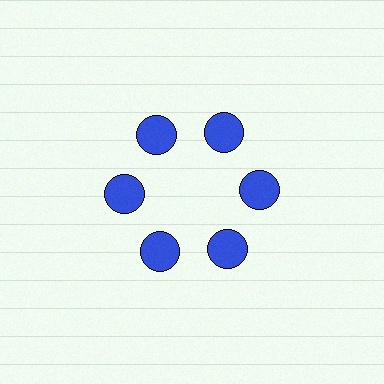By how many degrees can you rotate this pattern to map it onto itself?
The pattern maps onto itself every 60 degrees of rotation.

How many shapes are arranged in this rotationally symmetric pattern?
There are 6 shapes, arranged in 6 groups of 1.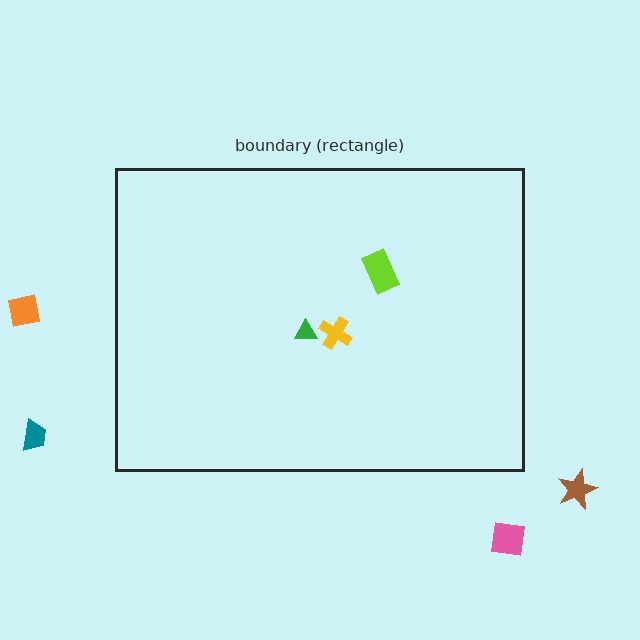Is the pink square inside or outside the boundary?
Outside.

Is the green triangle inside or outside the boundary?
Inside.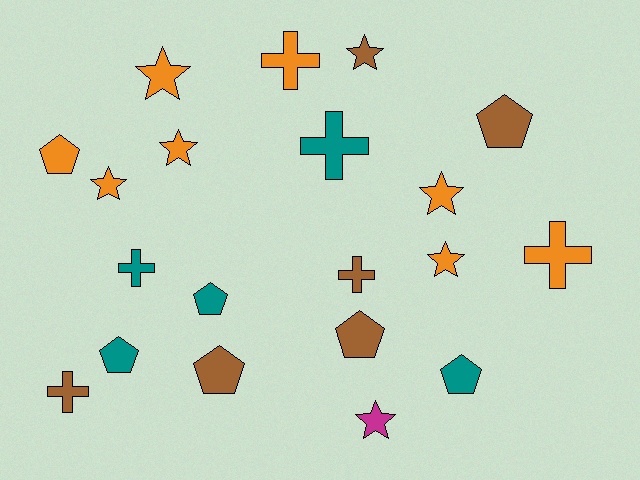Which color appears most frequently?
Orange, with 8 objects.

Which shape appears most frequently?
Pentagon, with 7 objects.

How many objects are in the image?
There are 20 objects.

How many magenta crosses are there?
There are no magenta crosses.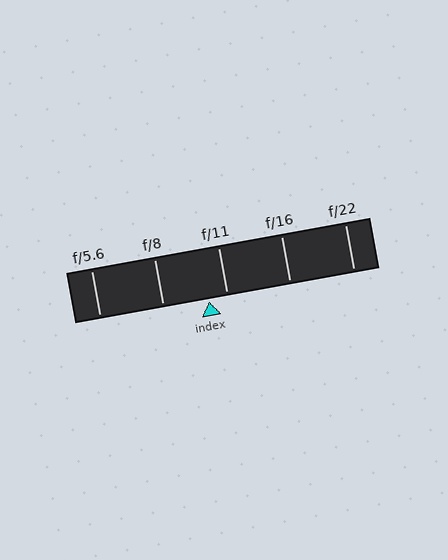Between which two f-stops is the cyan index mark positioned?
The index mark is between f/8 and f/11.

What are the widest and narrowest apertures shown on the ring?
The widest aperture shown is f/5.6 and the narrowest is f/22.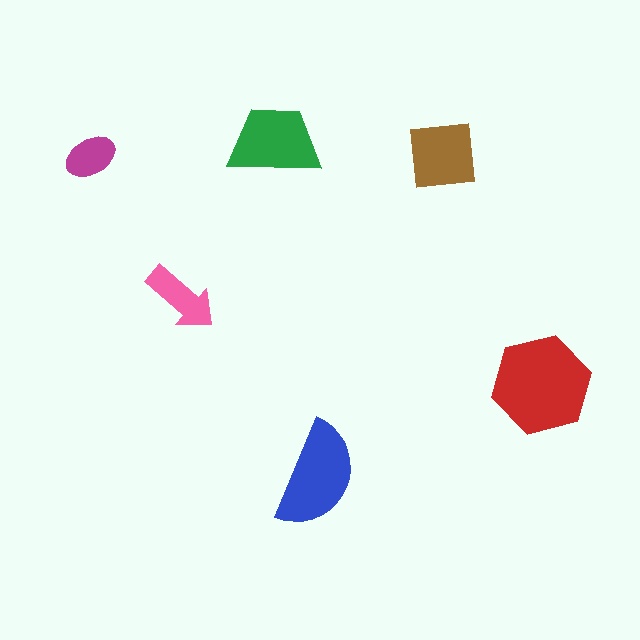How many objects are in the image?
There are 6 objects in the image.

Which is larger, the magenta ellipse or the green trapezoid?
The green trapezoid.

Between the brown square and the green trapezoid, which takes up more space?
The green trapezoid.